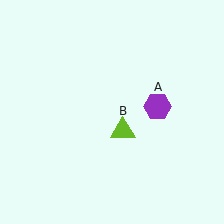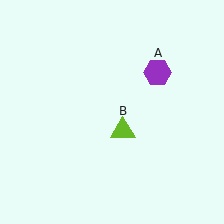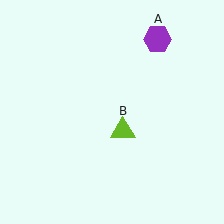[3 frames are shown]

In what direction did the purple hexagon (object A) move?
The purple hexagon (object A) moved up.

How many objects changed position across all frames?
1 object changed position: purple hexagon (object A).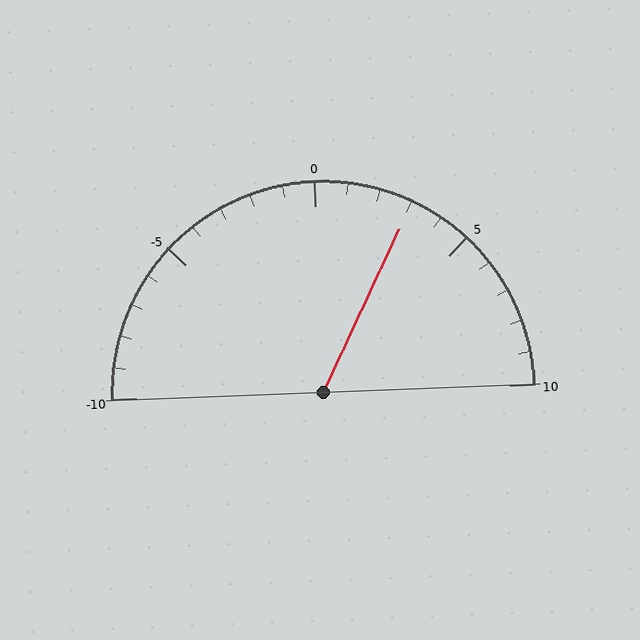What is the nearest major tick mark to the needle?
The nearest major tick mark is 5.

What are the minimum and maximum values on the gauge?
The gauge ranges from -10 to 10.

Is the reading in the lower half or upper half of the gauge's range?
The reading is in the upper half of the range (-10 to 10).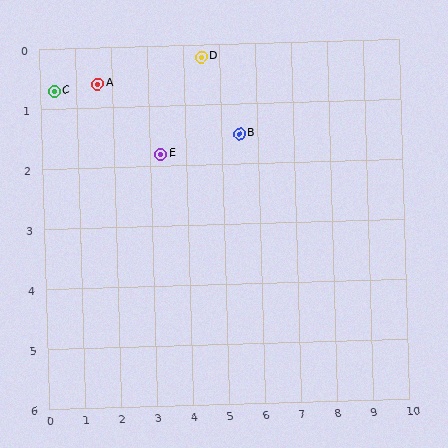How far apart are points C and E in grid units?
Points C and E are about 3.1 grid units apart.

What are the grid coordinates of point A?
Point A is at approximately (1.6, 0.6).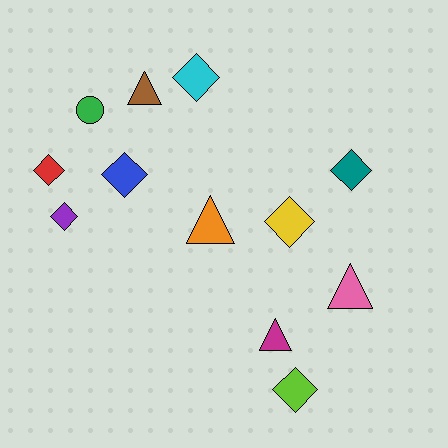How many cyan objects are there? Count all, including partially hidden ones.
There is 1 cyan object.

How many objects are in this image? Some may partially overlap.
There are 12 objects.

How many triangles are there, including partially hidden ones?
There are 4 triangles.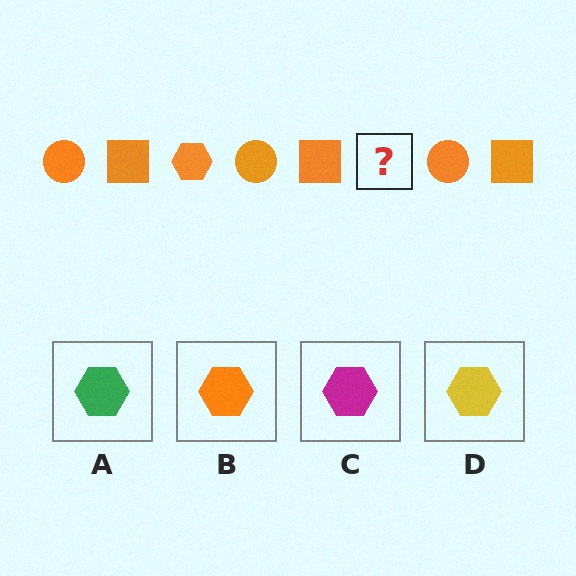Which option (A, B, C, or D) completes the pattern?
B.